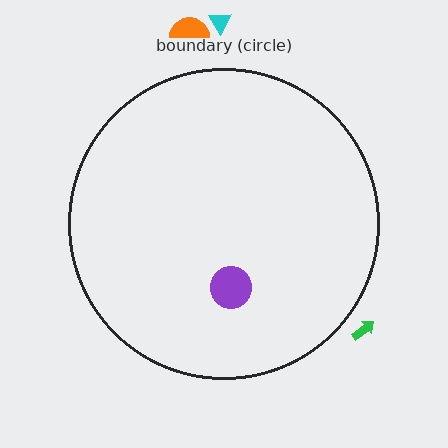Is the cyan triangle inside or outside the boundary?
Outside.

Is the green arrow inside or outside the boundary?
Outside.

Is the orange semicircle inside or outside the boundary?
Outside.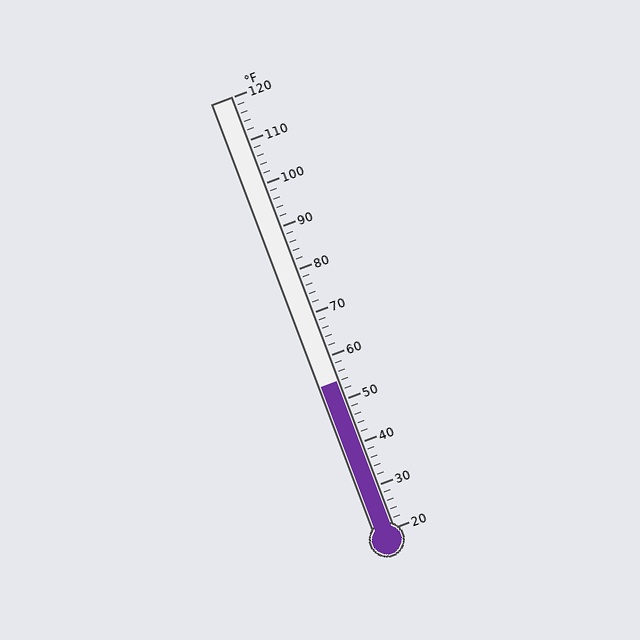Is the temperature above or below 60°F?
The temperature is below 60°F.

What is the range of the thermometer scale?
The thermometer scale ranges from 20°F to 120°F.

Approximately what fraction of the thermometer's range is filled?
The thermometer is filled to approximately 35% of its range.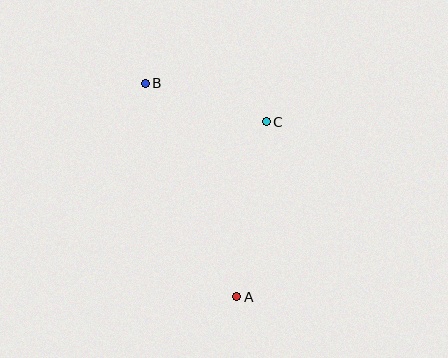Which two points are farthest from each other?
Points A and B are farthest from each other.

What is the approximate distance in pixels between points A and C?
The distance between A and C is approximately 177 pixels.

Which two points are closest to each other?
Points B and C are closest to each other.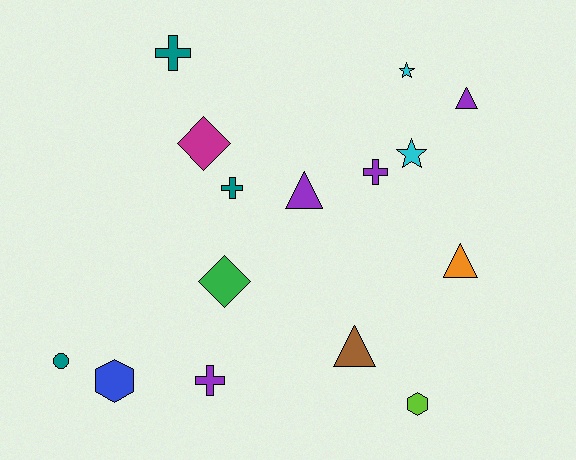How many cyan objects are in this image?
There are 2 cyan objects.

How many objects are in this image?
There are 15 objects.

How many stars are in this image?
There are 2 stars.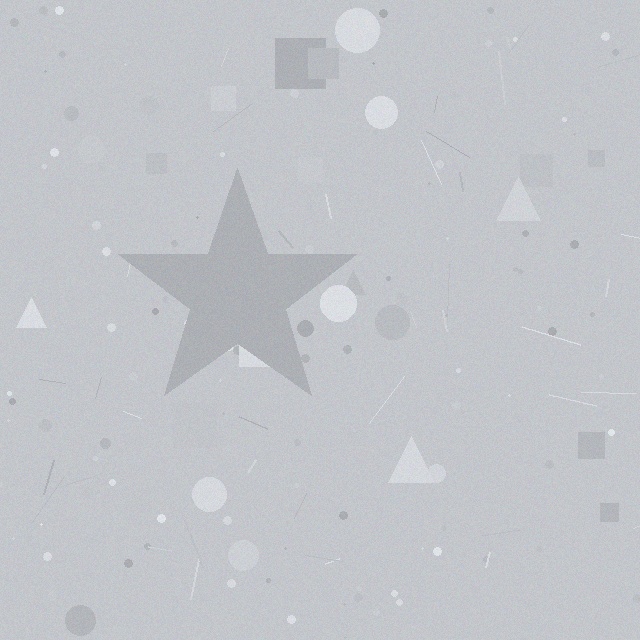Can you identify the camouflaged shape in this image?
The camouflaged shape is a star.